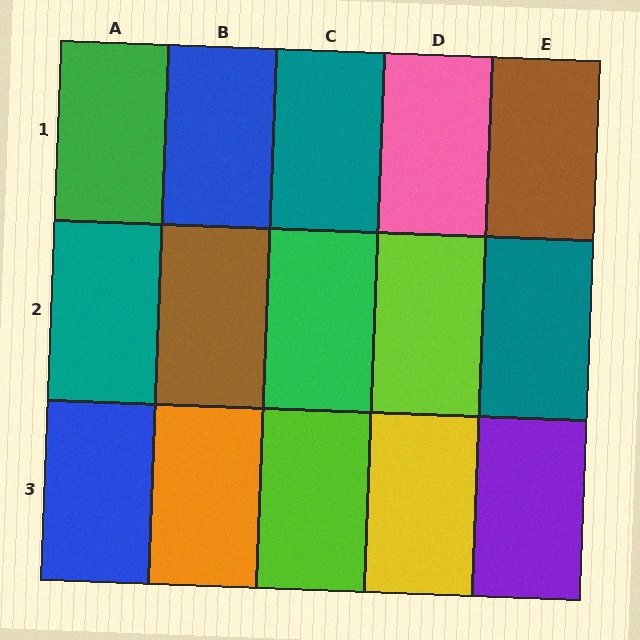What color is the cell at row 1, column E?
Brown.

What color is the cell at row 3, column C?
Lime.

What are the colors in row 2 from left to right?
Teal, brown, green, lime, teal.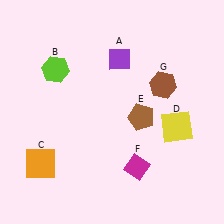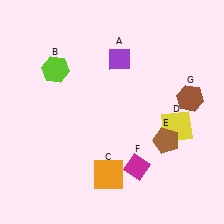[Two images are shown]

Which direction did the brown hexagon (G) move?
The brown hexagon (G) moved right.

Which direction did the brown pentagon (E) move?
The brown pentagon (E) moved right.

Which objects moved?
The objects that moved are: the orange square (C), the brown pentagon (E), the brown hexagon (G).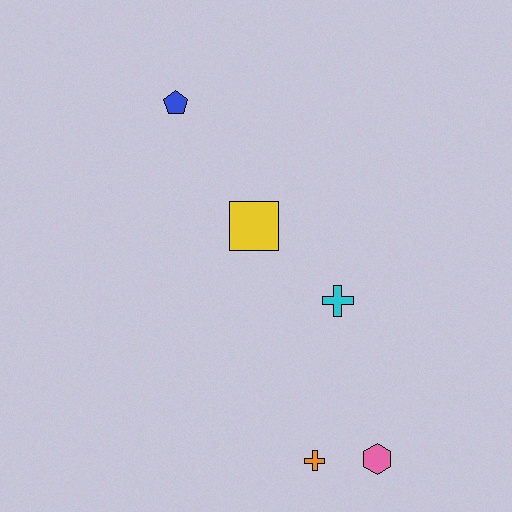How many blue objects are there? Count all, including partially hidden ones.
There is 1 blue object.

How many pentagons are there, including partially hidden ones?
There is 1 pentagon.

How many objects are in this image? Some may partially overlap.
There are 5 objects.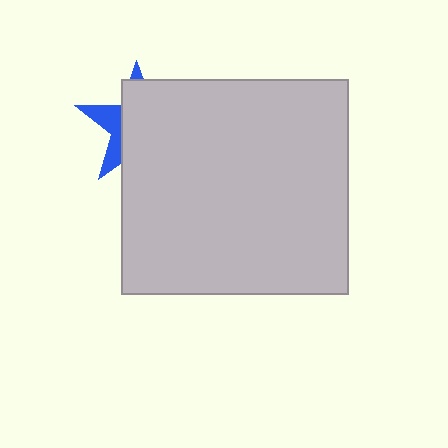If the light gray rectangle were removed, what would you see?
You would see the complete blue star.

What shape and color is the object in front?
The object in front is a light gray rectangle.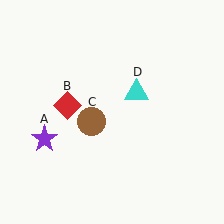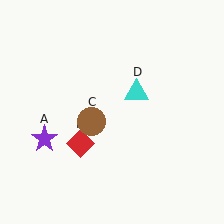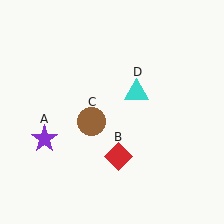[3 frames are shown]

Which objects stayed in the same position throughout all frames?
Purple star (object A) and brown circle (object C) and cyan triangle (object D) remained stationary.